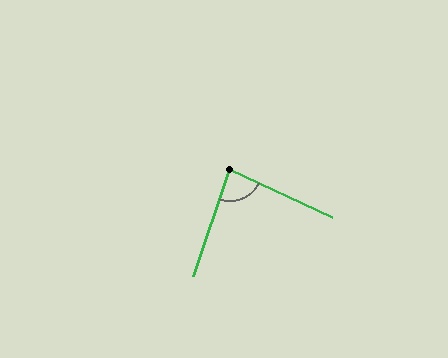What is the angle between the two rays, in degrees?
Approximately 84 degrees.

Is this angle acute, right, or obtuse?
It is acute.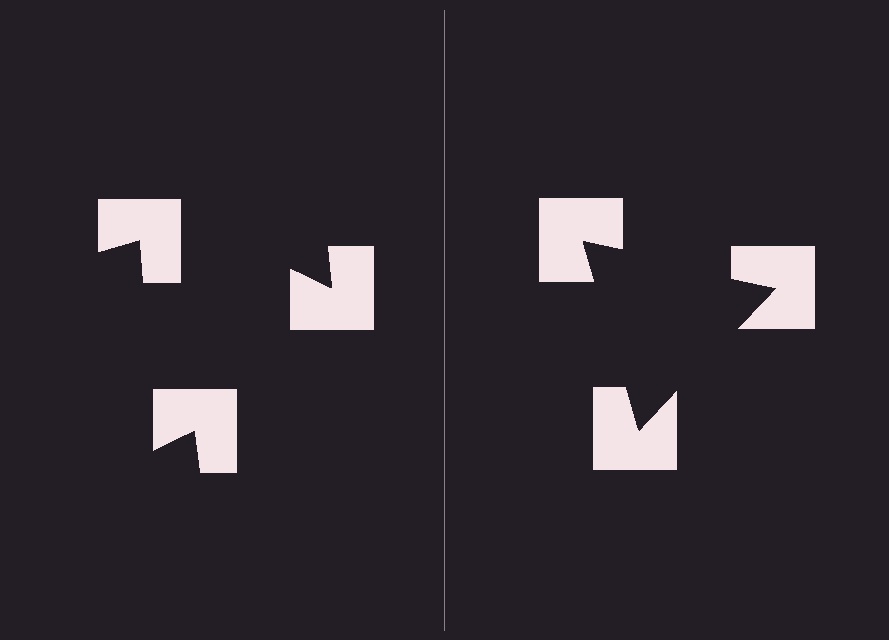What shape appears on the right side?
An illusory triangle.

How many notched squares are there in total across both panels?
6 — 3 on each side.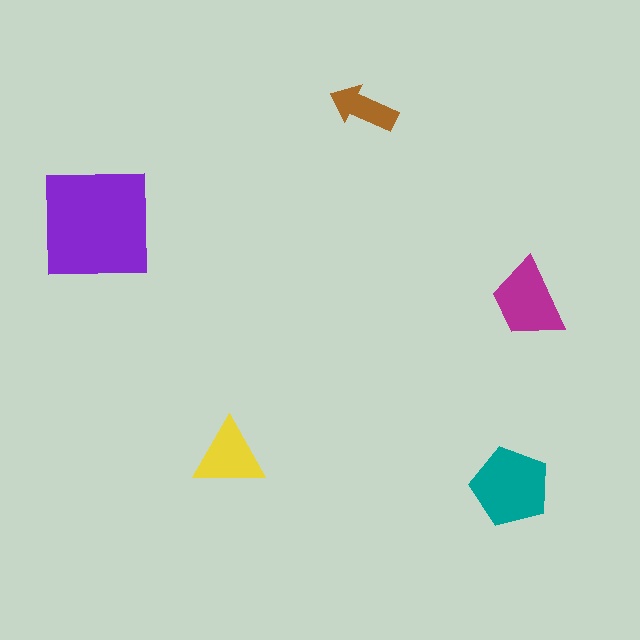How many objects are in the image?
There are 5 objects in the image.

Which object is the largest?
The purple square.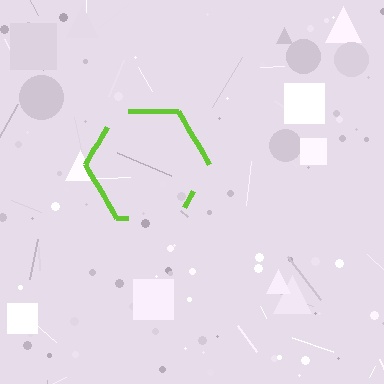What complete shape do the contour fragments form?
The contour fragments form a hexagon.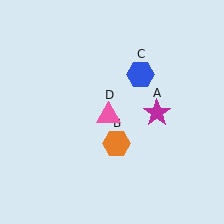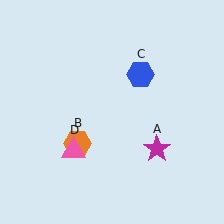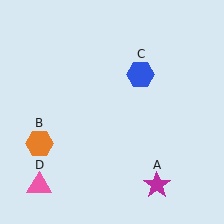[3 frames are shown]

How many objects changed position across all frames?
3 objects changed position: magenta star (object A), orange hexagon (object B), pink triangle (object D).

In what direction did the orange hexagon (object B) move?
The orange hexagon (object B) moved left.